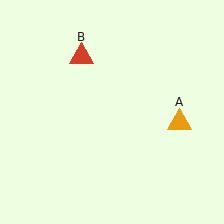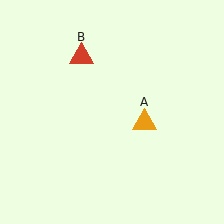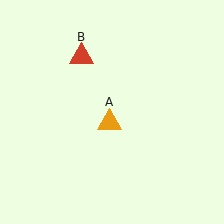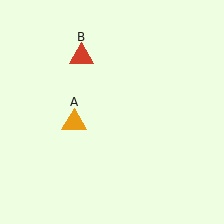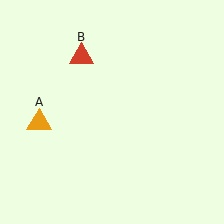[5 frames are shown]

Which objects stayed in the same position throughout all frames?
Red triangle (object B) remained stationary.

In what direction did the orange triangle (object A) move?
The orange triangle (object A) moved left.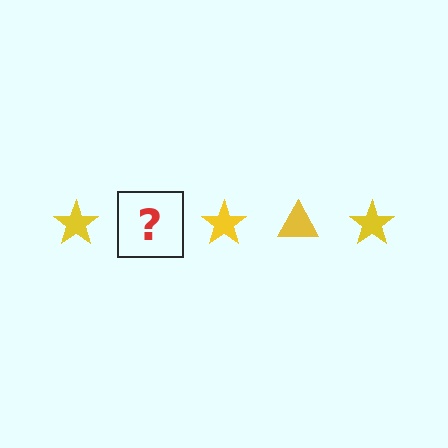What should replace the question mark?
The question mark should be replaced with a yellow triangle.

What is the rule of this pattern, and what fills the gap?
The rule is that the pattern cycles through star, triangle shapes in yellow. The gap should be filled with a yellow triangle.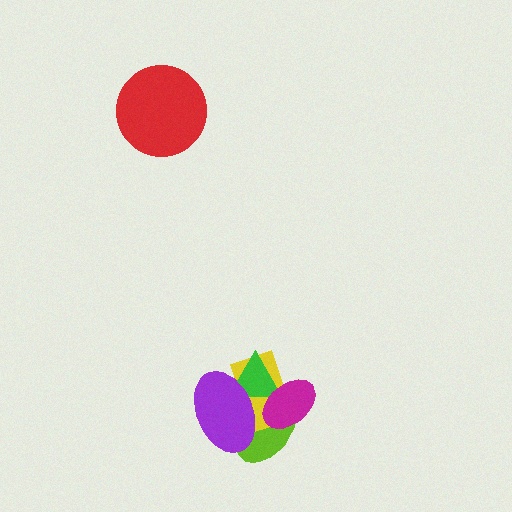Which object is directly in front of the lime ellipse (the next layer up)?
The yellow rectangle is directly in front of the lime ellipse.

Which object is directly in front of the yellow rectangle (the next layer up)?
The green triangle is directly in front of the yellow rectangle.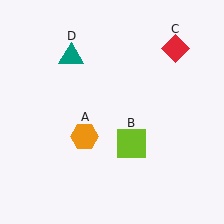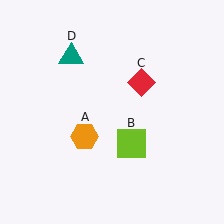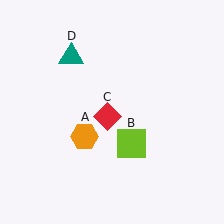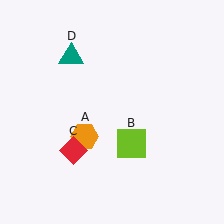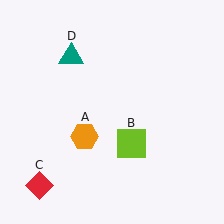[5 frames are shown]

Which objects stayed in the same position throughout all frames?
Orange hexagon (object A) and lime square (object B) and teal triangle (object D) remained stationary.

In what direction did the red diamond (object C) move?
The red diamond (object C) moved down and to the left.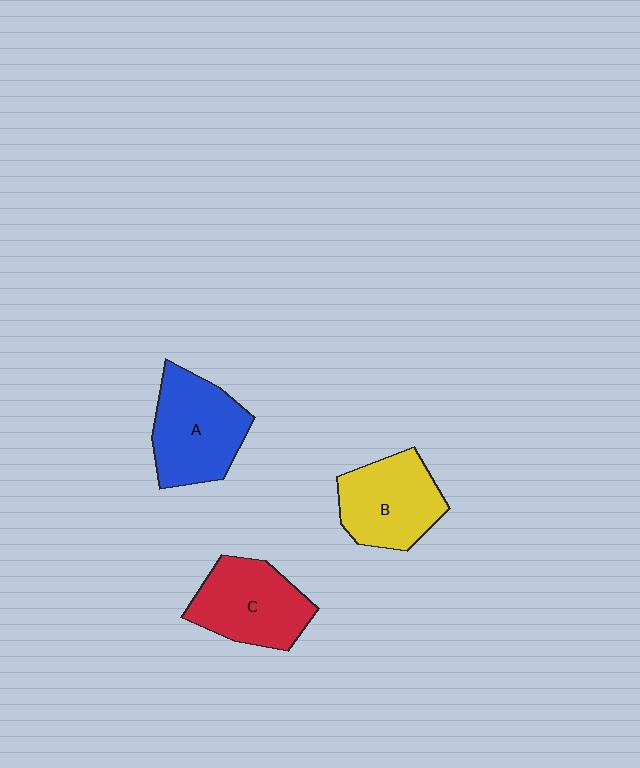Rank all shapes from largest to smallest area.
From largest to smallest: A (blue), C (red), B (yellow).